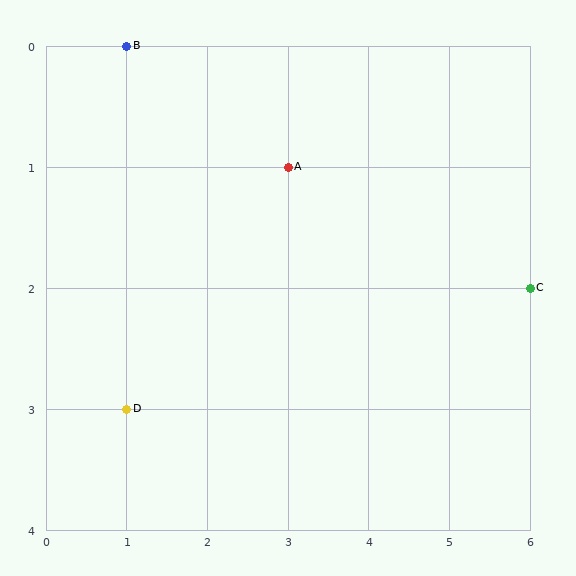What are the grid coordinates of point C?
Point C is at grid coordinates (6, 2).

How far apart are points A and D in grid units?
Points A and D are 2 columns and 2 rows apart (about 2.8 grid units diagonally).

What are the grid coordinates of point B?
Point B is at grid coordinates (1, 0).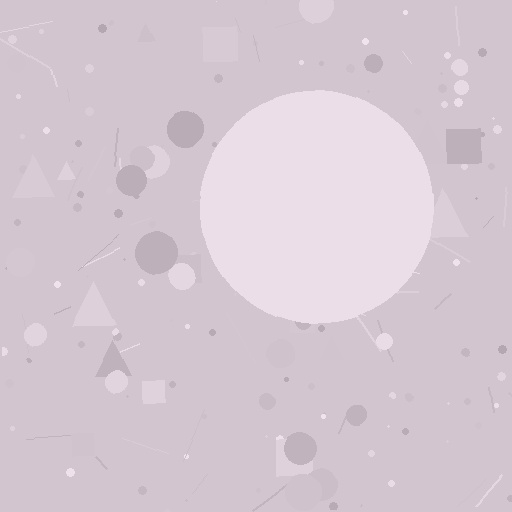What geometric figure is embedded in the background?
A circle is embedded in the background.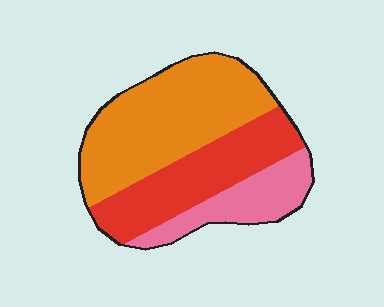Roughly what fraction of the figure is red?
Red takes up about one third (1/3) of the figure.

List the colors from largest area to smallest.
From largest to smallest: orange, red, pink.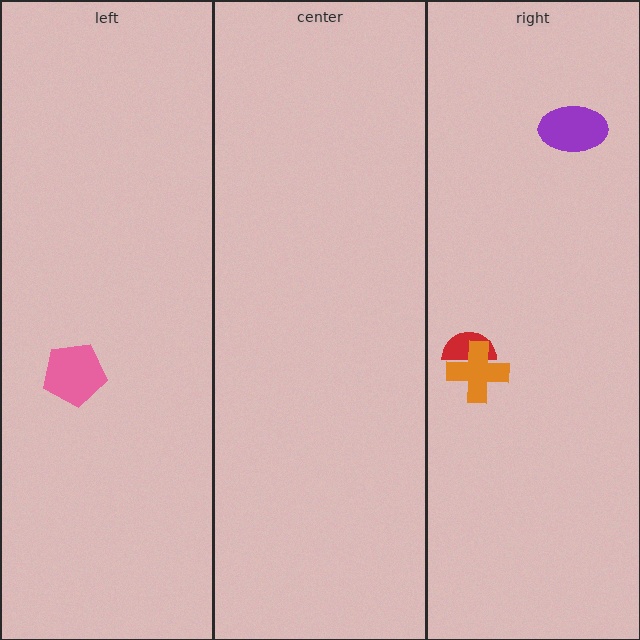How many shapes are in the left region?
1.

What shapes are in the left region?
The pink pentagon.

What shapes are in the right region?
The red semicircle, the purple ellipse, the orange cross.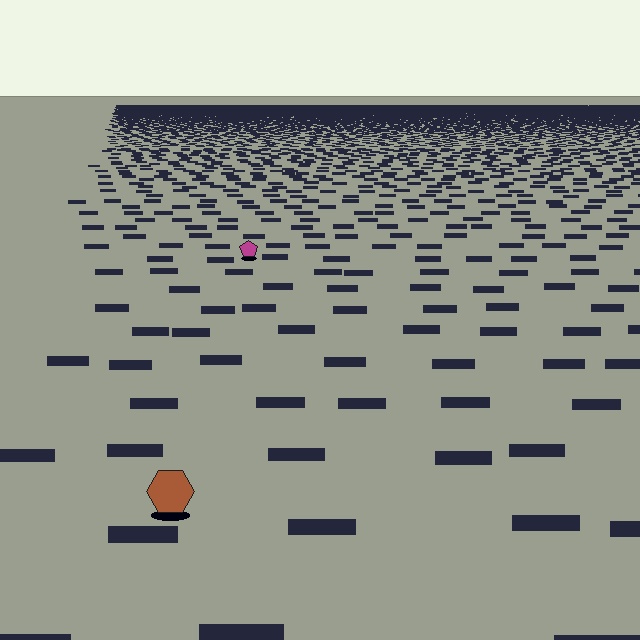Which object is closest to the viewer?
The brown hexagon is closest. The texture marks near it are larger and more spread out.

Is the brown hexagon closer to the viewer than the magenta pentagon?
Yes. The brown hexagon is closer — you can tell from the texture gradient: the ground texture is coarser near it.